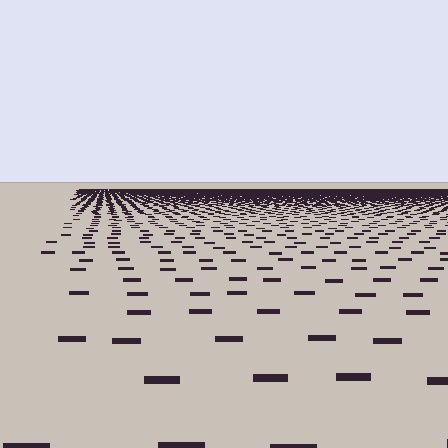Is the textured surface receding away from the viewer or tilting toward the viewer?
The surface is receding away from the viewer. Texture elements get smaller and denser toward the top.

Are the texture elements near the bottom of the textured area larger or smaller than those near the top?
Larger. Near the bottom, elements are closer to the viewer and appear at a bigger on-screen size.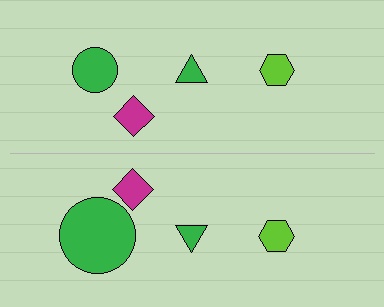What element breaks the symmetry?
The green circle on the bottom side has a different size than its mirror counterpart.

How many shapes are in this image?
There are 8 shapes in this image.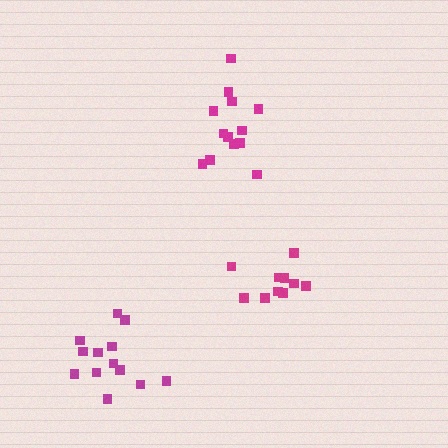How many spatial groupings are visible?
There are 3 spatial groupings.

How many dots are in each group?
Group 1: 10 dots, Group 2: 13 dots, Group 3: 13 dots (36 total).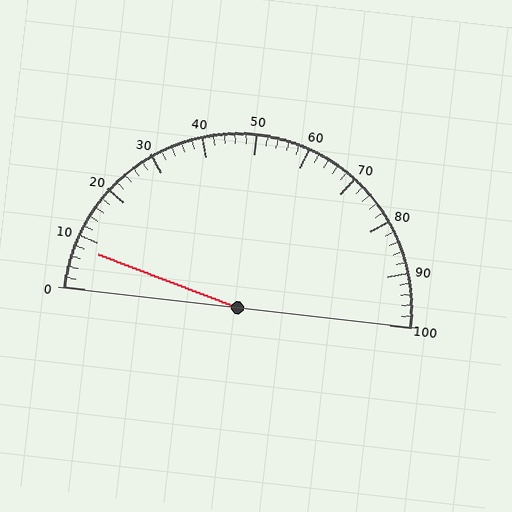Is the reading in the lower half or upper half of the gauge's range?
The reading is in the lower half of the range (0 to 100).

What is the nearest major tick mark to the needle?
The nearest major tick mark is 10.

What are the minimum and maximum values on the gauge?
The gauge ranges from 0 to 100.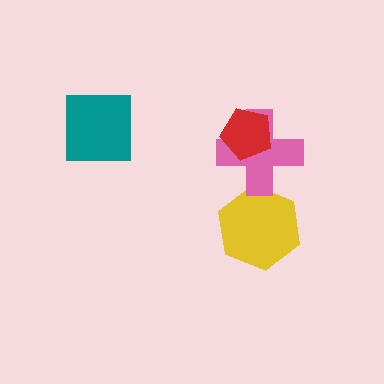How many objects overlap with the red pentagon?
1 object overlaps with the red pentagon.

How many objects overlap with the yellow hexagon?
1 object overlaps with the yellow hexagon.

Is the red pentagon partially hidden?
No, no other shape covers it.